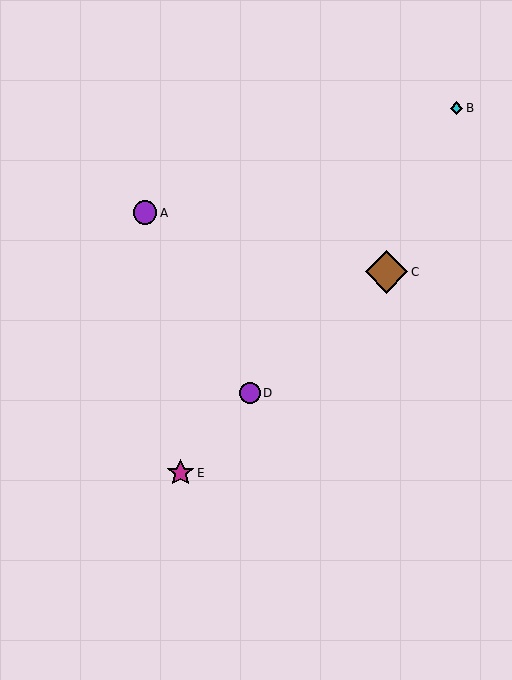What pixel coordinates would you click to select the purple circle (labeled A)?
Click at (145, 213) to select the purple circle A.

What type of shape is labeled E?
Shape E is a magenta star.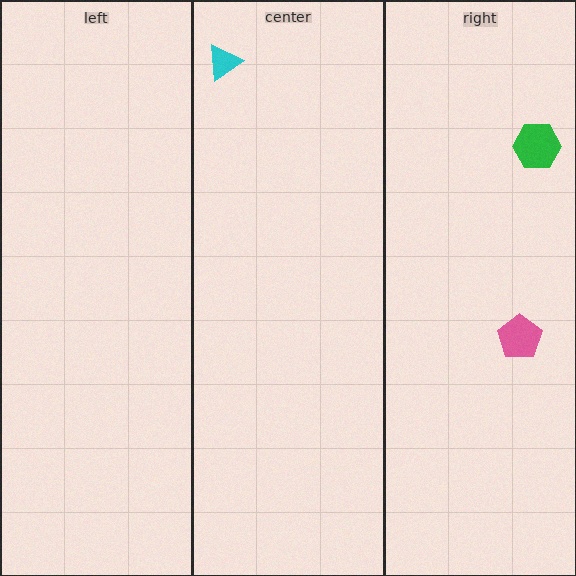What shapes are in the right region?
The pink pentagon, the green hexagon.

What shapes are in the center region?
The cyan triangle.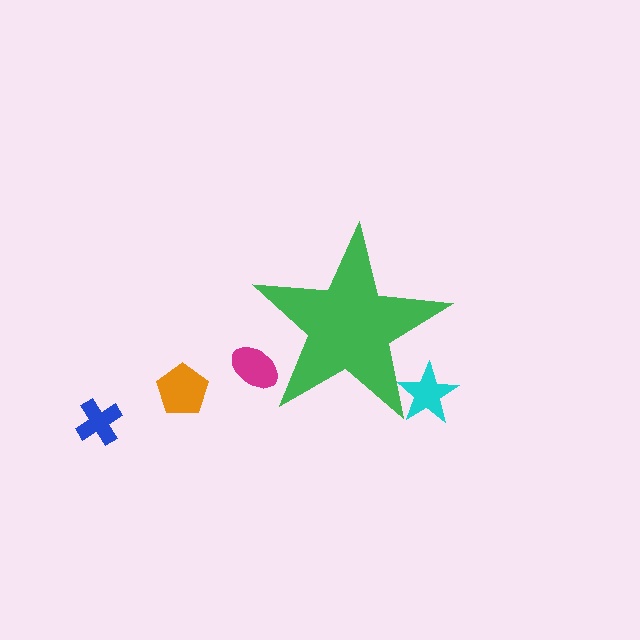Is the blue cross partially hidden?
No, the blue cross is fully visible.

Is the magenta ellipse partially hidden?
Yes, the magenta ellipse is partially hidden behind the green star.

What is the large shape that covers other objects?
A green star.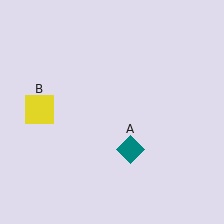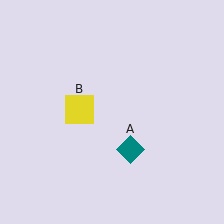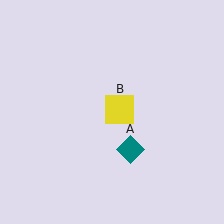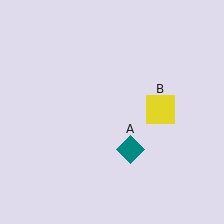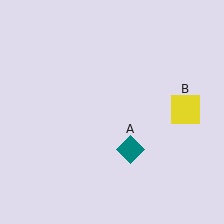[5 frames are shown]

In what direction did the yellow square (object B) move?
The yellow square (object B) moved right.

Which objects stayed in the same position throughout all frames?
Teal diamond (object A) remained stationary.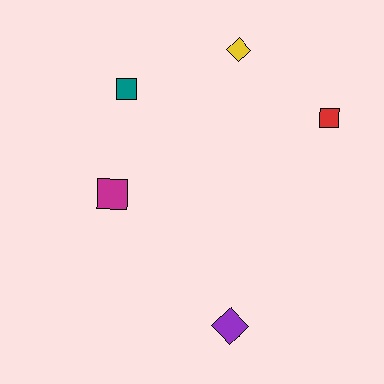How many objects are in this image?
There are 5 objects.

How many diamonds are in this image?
There are 2 diamonds.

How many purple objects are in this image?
There is 1 purple object.